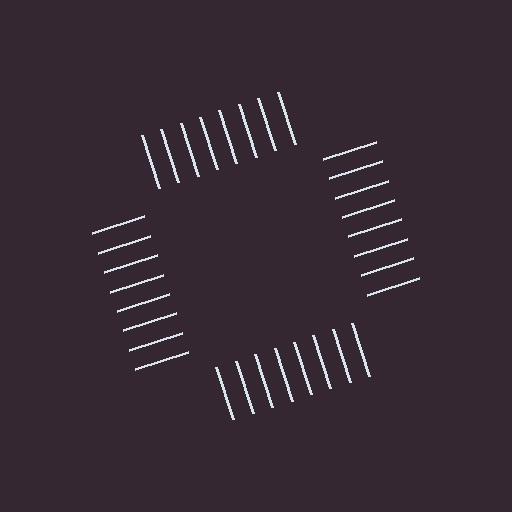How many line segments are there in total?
32 — 8 along each of the 4 edges.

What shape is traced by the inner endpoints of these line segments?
An illusory square — the line segments terminate on its edges but no continuous stroke is drawn.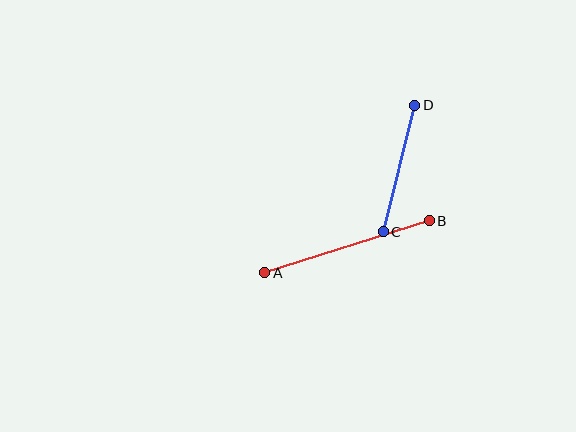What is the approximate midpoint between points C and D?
The midpoint is at approximately (399, 168) pixels.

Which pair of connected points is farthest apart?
Points A and B are farthest apart.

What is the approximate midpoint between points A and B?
The midpoint is at approximately (347, 247) pixels.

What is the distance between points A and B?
The distance is approximately 173 pixels.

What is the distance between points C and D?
The distance is approximately 130 pixels.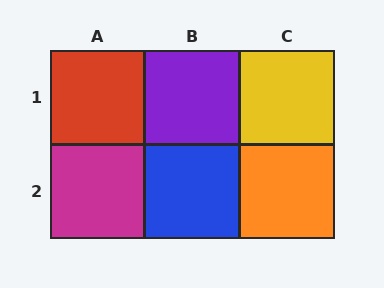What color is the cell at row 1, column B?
Purple.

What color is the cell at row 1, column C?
Yellow.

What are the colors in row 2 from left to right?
Magenta, blue, orange.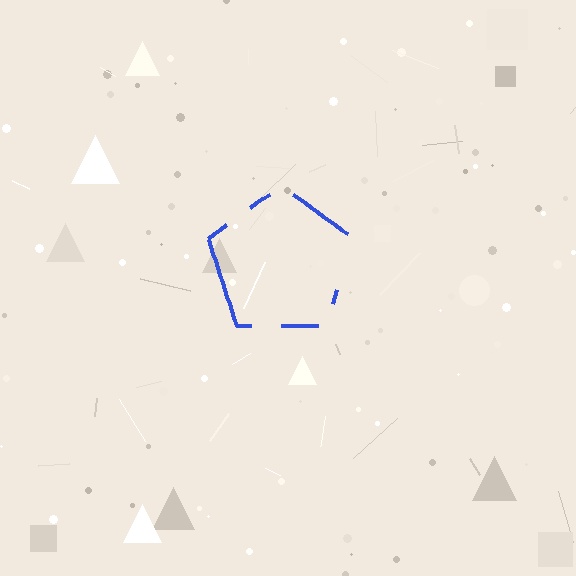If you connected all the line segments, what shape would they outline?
They would outline a pentagon.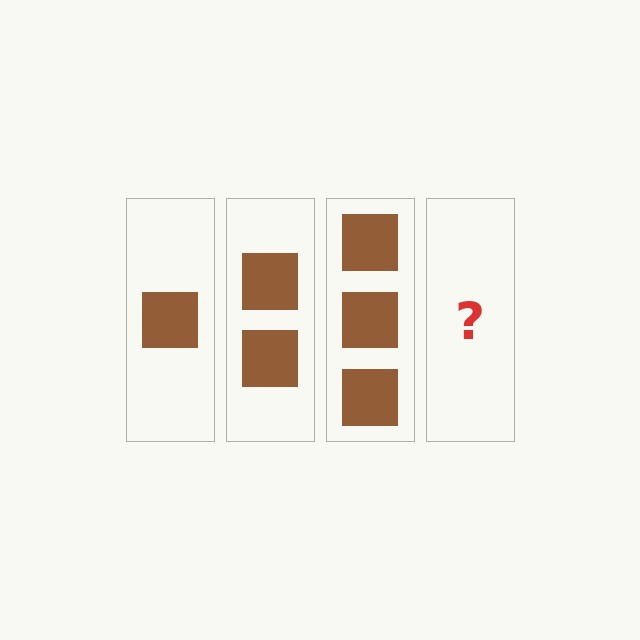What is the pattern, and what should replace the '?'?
The pattern is that each step adds one more square. The '?' should be 4 squares.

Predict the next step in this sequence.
The next step is 4 squares.